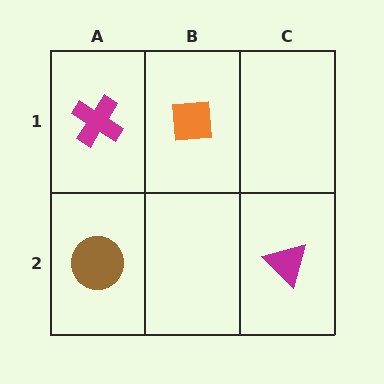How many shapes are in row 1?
2 shapes.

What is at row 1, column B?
An orange square.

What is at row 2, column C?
A magenta triangle.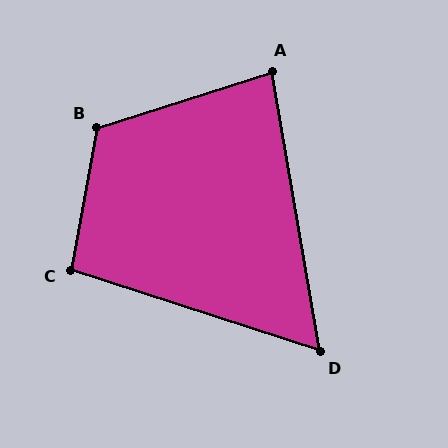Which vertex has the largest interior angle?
B, at approximately 118 degrees.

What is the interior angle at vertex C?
Approximately 98 degrees (obtuse).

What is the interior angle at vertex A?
Approximately 82 degrees (acute).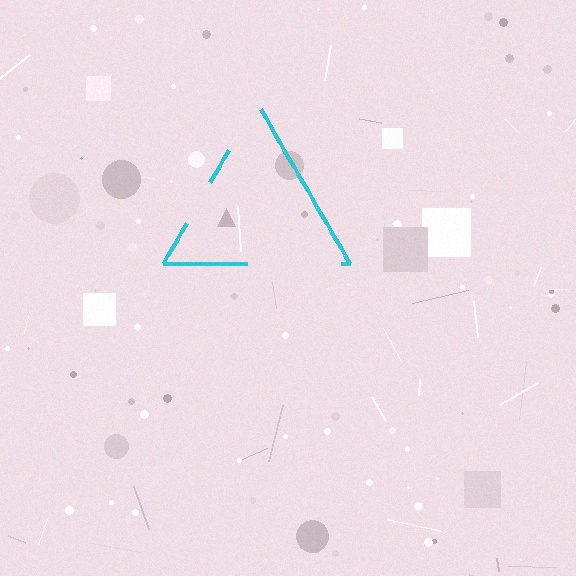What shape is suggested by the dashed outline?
The dashed outline suggests a triangle.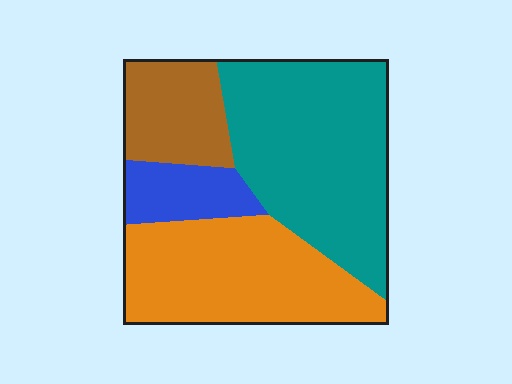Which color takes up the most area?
Teal, at roughly 40%.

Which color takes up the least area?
Blue, at roughly 10%.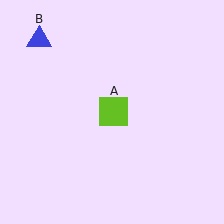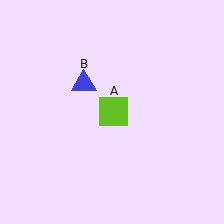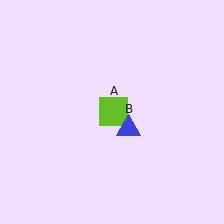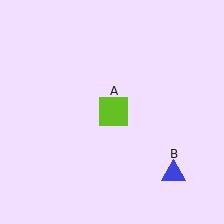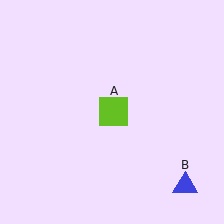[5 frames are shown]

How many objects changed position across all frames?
1 object changed position: blue triangle (object B).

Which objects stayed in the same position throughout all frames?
Lime square (object A) remained stationary.